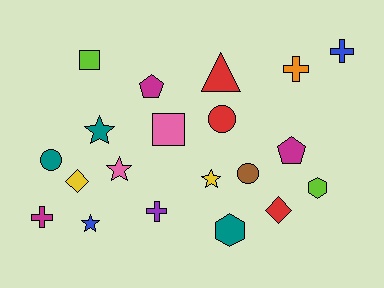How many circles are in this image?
There are 3 circles.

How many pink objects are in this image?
There are 2 pink objects.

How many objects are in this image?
There are 20 objects.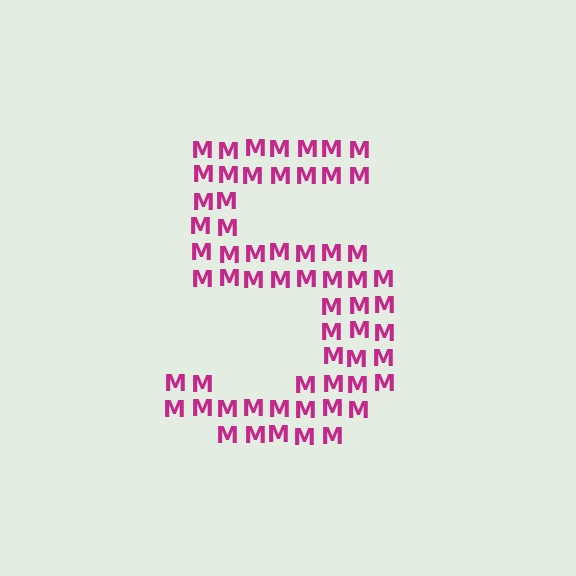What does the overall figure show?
The overall figure shows the digit 5.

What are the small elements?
The small elements are letter M's.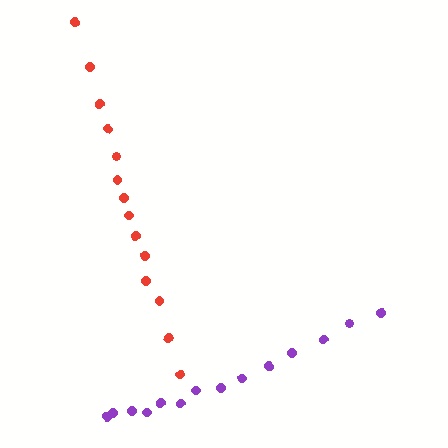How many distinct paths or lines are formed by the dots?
There are 2 distinct paths.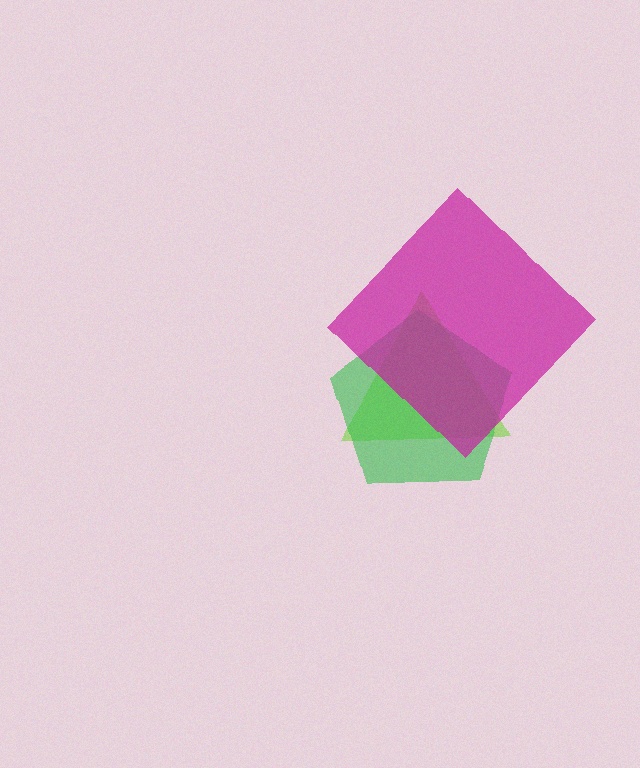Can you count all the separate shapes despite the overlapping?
Yes, there are 3 separate shapes.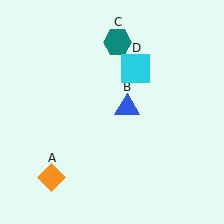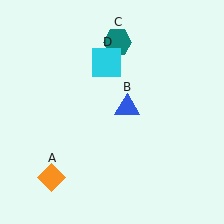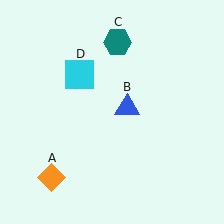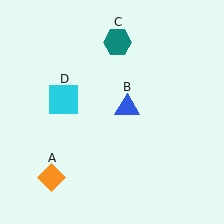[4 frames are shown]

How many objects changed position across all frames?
1 object changed position: cyan square (object D).